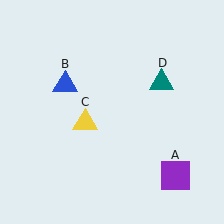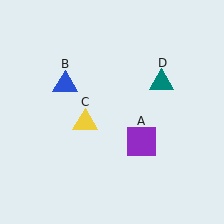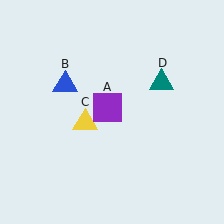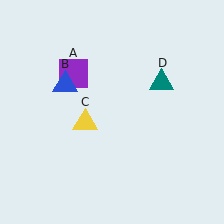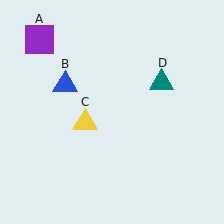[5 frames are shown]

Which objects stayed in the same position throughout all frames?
Blue triangle (object B) and yellow triangle (object C) and teal triangle (object D) remained stationary.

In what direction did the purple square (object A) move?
The purple square (object A) moved up and to the left.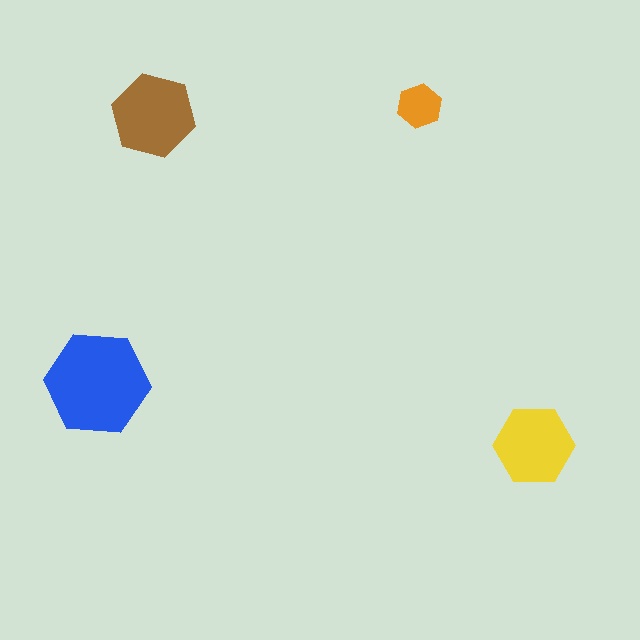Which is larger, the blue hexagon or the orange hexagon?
The blue one.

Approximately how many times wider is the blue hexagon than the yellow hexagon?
About 1.5 times wider.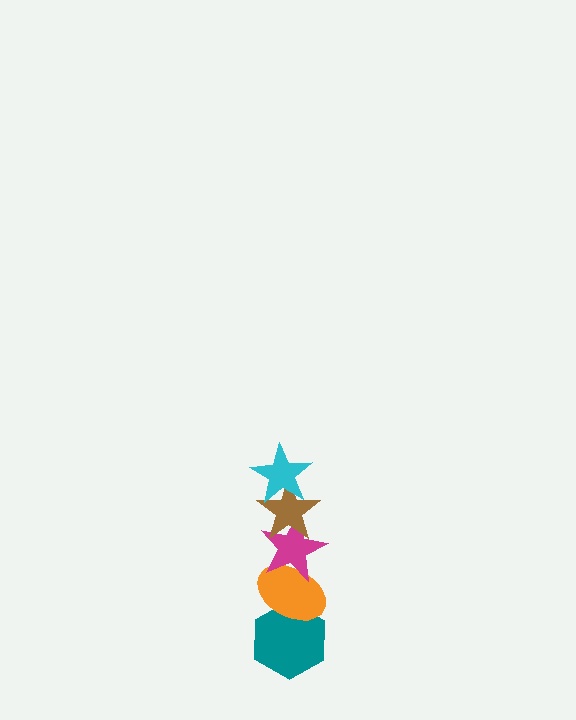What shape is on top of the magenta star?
The brown star is on top of the magenta star.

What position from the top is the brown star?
The brown star is 2nd from the top.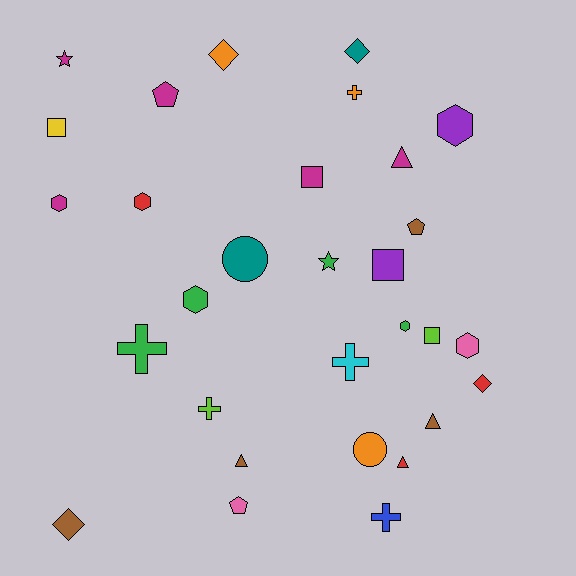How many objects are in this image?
There are 30 objects.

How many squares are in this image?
There are 4 squares.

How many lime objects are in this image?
There are 2 lime objects.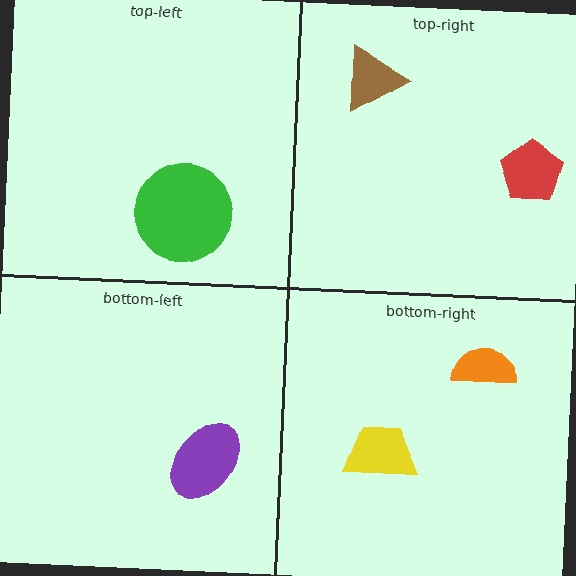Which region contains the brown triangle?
The top-right region.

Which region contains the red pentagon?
The top-right region.